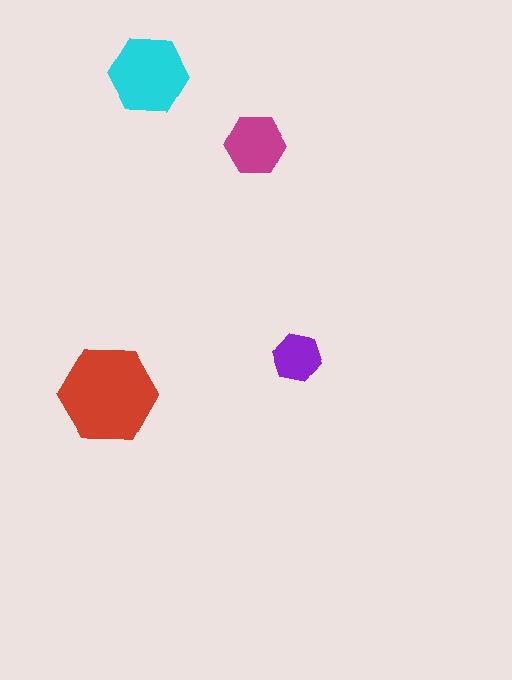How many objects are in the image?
There are 4 objects in the image.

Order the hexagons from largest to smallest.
the red one, the cyan one, the magenta one, the purple one.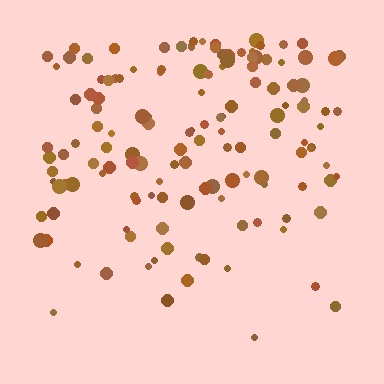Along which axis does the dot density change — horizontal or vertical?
Vertical.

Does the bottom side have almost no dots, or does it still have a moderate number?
Still a moderate number, just noticeably fewer than the top.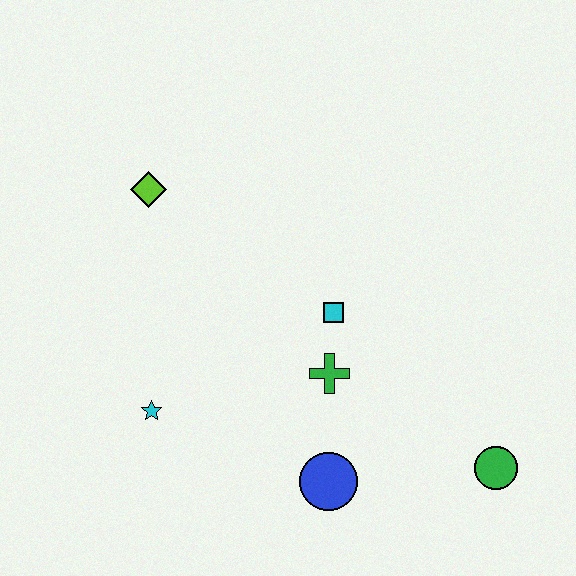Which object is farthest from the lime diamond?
The green circle is farthest from the lime diamond.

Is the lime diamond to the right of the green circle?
No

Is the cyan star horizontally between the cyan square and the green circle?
No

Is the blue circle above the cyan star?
No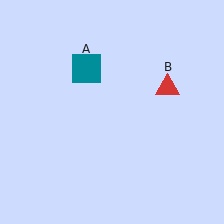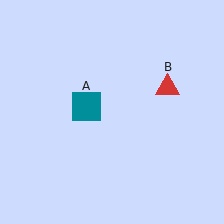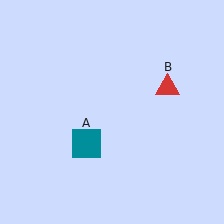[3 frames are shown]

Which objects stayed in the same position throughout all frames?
Red triangle (object B) remained stationary.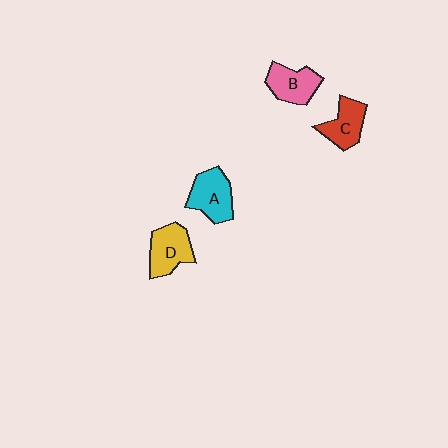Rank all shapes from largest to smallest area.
From largest to smallest: A (cyan), D (yellow), B (pink), C (red).